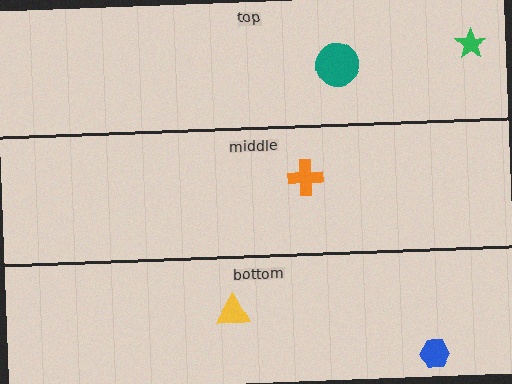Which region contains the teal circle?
The top region.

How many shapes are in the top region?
2.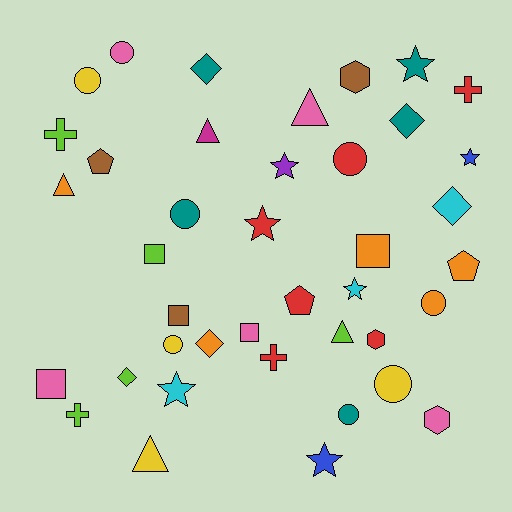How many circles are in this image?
There are 8 circles.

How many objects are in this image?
There are 40 objects.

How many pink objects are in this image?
There are 5 pink objects.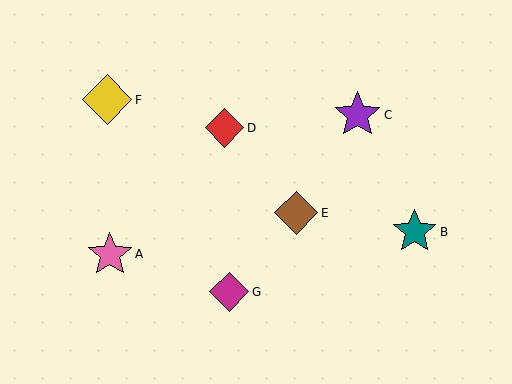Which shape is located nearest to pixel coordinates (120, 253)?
The pink star (labeled A) at (110, 255) is nearest to that location.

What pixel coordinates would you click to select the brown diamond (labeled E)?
Click at (296, 213) to select the brown diamond E.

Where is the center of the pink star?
The center of the pink star is at (110, 255).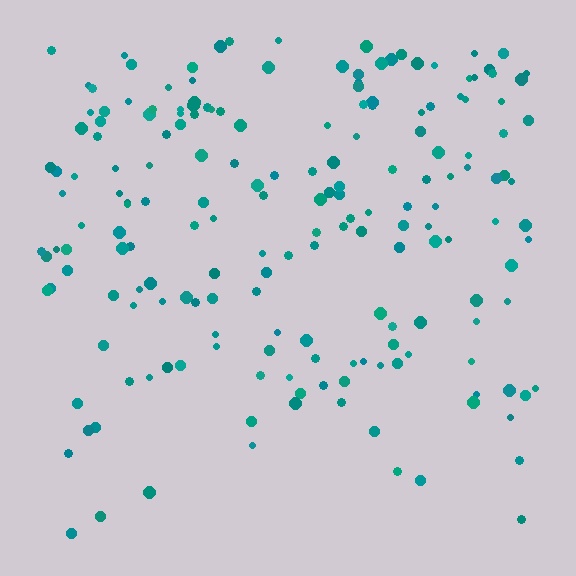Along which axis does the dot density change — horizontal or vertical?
Vertical.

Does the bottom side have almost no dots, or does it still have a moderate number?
Still a moderate number, just noticeably fewer than the top.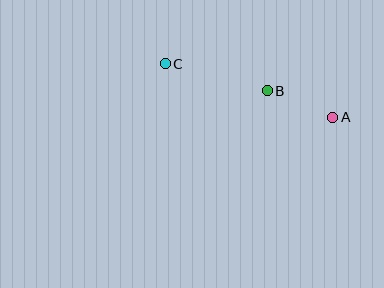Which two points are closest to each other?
Points A and B are closest to each other.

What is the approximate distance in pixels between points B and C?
The distance between B and C is approximately 105 pixels.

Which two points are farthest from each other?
Points A and C are farthest from each other.